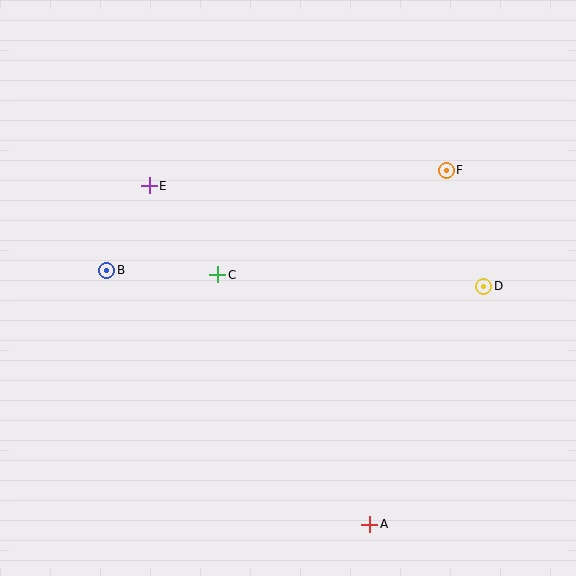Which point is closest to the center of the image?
Point C at (218, 275) is closest to the center.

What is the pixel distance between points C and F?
The distance between C and F is 251 pixels.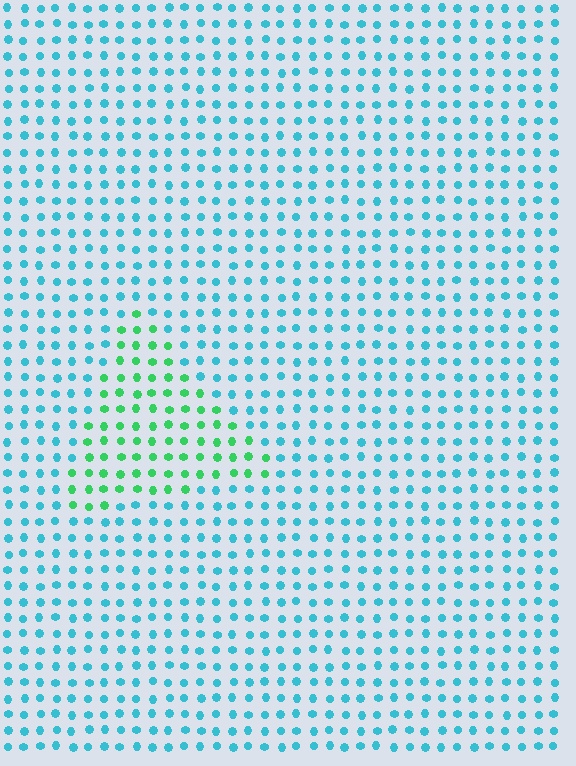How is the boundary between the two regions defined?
The boundary is defined purely by a slight shift in hue (about 50 degrees). Spacing, size, and orientation are identical on both sides.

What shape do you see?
I see a triangle.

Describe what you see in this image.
The image is filled with small cyan elements in a uniform arrangement. A triangle-shaped region is visible where the elements are tinted to a slightly different hue, forming a subtle color boundary.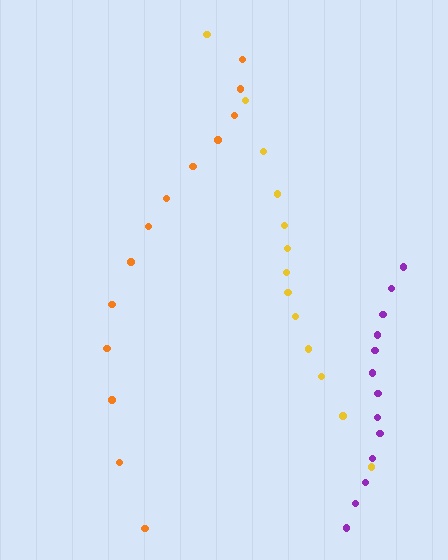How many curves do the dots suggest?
There are 3 distinct paths.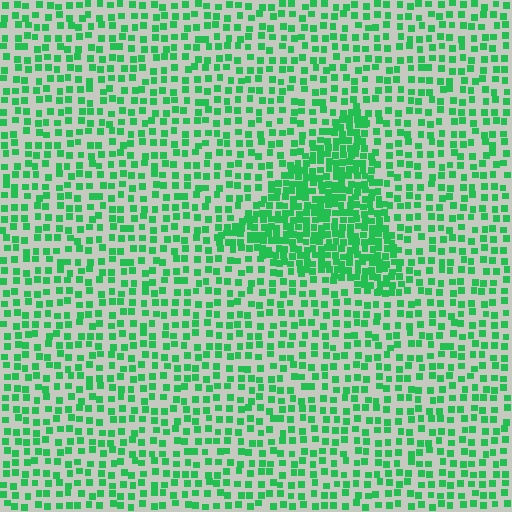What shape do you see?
I see a triangle.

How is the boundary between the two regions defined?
The boundary is defined by a change in element density (approximately 2.2x ratio). All elements are the same color, size, and shape.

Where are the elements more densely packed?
The elements are more densely packed inside the triangle boundary.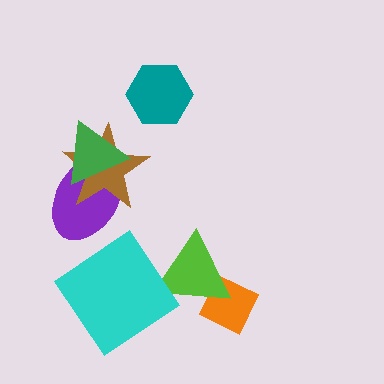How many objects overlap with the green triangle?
2 objects overlap with the green triangle.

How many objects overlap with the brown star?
2 objects overlap with the brown star.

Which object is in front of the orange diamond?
The lime triangle is in front of the orange diamond.